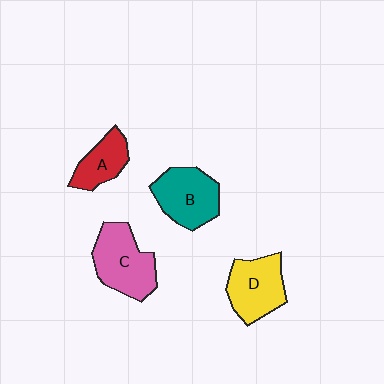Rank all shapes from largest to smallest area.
From largest to smallest: C (pink), B (teal), D (yellow), A (red).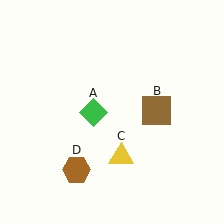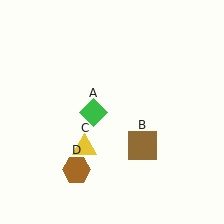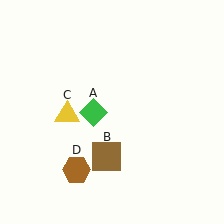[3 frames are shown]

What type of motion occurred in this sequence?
The brown square (object B), yellow triangle (object C) rotated clockwise around the center of the scene.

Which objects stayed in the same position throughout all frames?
Green diamond (object A) and brown hexagon (object D) remained stationary.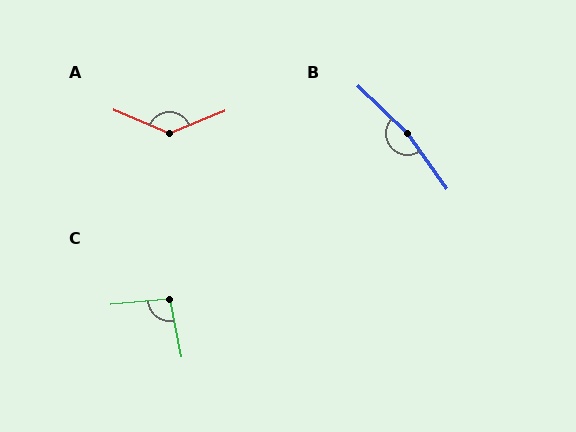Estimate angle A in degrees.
Approximately 135 degrees.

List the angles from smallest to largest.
C (97°), A (135°), B (170°).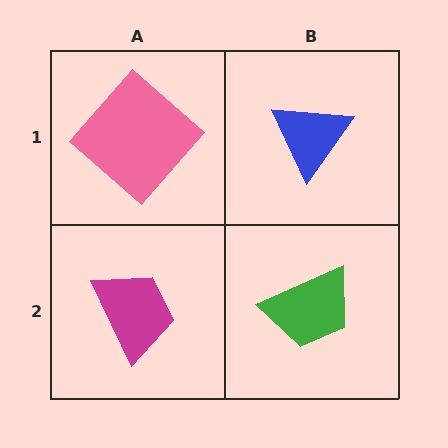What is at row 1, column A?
A pink diamond.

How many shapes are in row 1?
2 shapes.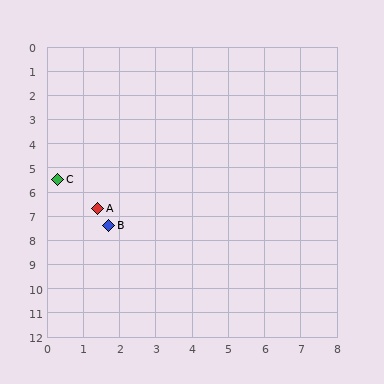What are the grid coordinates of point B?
Point B is at approximately (1.7, 7.4).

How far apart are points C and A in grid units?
Points C and A are about 1.6 grid units apart.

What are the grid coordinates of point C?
Point C is at approximately (0.3, 5.5).